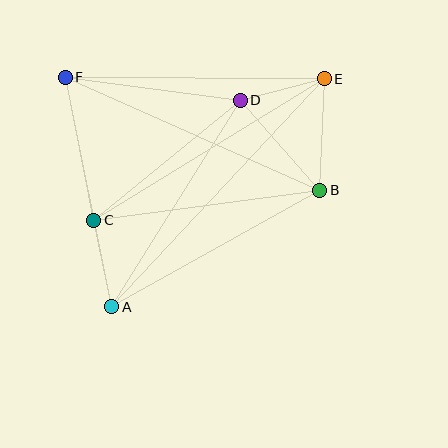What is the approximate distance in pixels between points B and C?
The distance between B and C is approximately 228 pixels.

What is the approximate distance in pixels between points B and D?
The distance between B and D is approximately 120 pixels.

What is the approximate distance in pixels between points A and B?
The distance between A and B is approximately 238 pixels.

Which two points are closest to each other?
Points D and E are closest to each other.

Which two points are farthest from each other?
Points A and E are farthest from each other.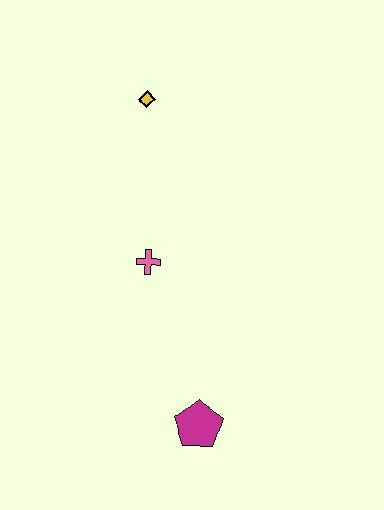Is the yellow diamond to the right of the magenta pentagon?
No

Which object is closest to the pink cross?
The yellow diamond is closest to the pink cross.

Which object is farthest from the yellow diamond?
The magenta pentagon is farthest from the yellow diamond.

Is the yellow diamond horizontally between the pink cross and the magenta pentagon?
No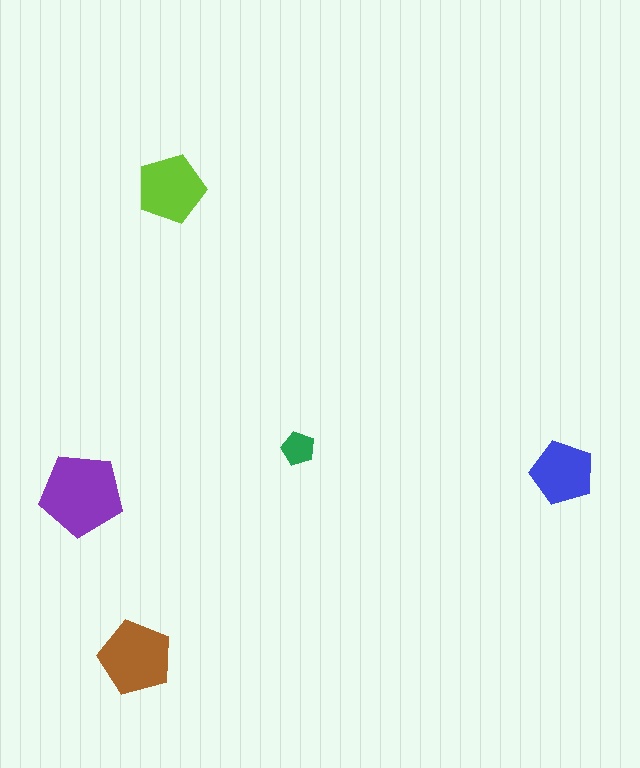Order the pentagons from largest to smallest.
the purple one, the brown one, the lime one, the blue one, the green one.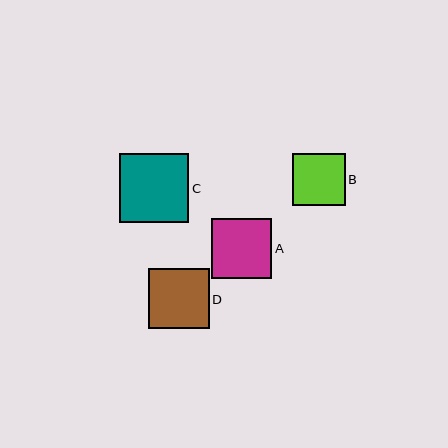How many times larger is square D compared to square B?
Square D is approximately 1.2 times the size of square B.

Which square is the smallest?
Square B is the smallest with a size of approximately 52 pixels.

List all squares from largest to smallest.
From largest to smallest: C, D, A, B.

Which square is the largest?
Square C is the largest with a size of approximately 69 pixels.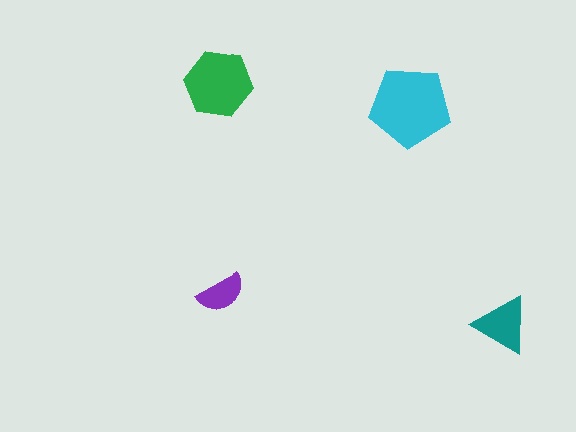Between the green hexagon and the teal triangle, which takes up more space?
The green hexagon.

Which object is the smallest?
The purple semicircle.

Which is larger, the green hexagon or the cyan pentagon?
The cyan pentagon.